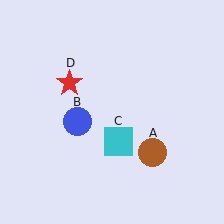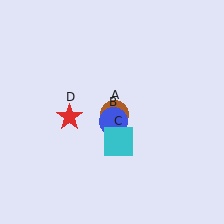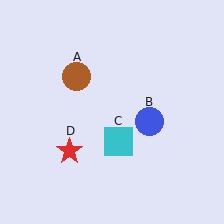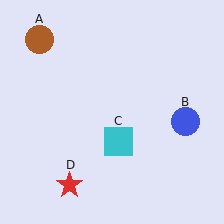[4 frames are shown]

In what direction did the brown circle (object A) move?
The brown circle (object A) moved up and to the left.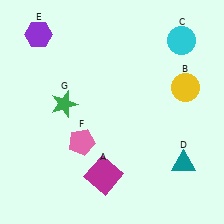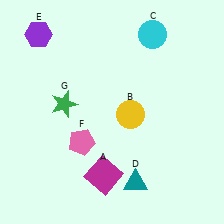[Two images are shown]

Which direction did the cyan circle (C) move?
The cyan circle (C) moved left.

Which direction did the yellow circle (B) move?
The yellow circle (B) moved left.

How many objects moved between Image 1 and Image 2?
3 objects moved between the two images.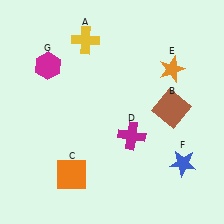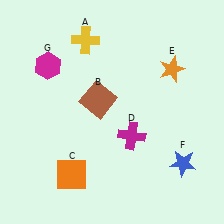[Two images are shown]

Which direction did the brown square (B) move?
The brown square (B) moved left.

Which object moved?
The brown square (B) moved left.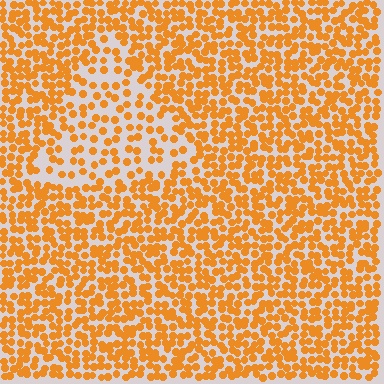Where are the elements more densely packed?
The elements are more densely packed outside the triangle boundary.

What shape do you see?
I see a triangle.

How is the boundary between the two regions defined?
The boundary is defined by a change in element density (approximately 1.9x ratio). All elements are the same color, size, and shape.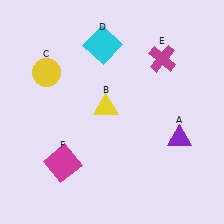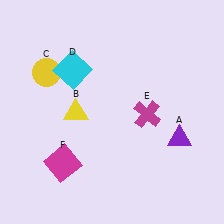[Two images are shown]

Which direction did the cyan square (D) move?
The cyan square (D) moved left.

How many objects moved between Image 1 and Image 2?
3 objects moved between the two images.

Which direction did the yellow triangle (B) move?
The yellow triangle (B) moved left.